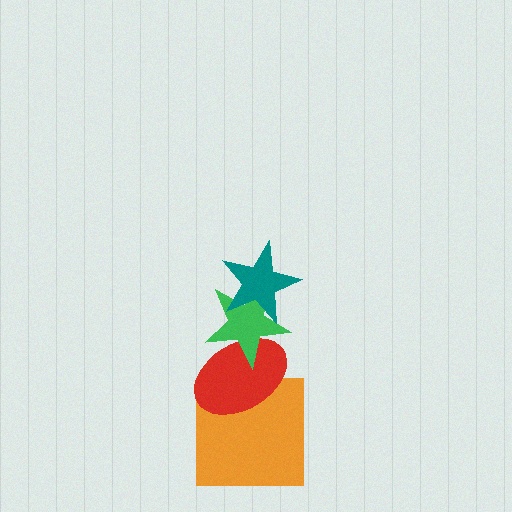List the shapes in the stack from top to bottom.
From top to bottom: the teal star, the green star, the red ellipse, the orange square.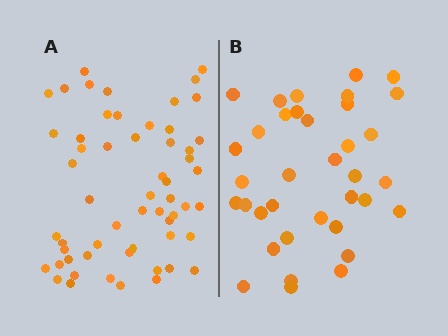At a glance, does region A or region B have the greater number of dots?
Region A (the left region) has more dots.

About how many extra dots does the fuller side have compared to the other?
Region A has approximately 20 more dots than region B.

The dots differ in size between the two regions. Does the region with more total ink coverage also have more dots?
No. Region B has more total ink coverage because its dots are larger, but region A actually contains more individual dots. Total area can be misleading — the number of items is what matters here.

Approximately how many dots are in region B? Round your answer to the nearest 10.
About 40 dots. (The exact count is 36, which rounds to 40.)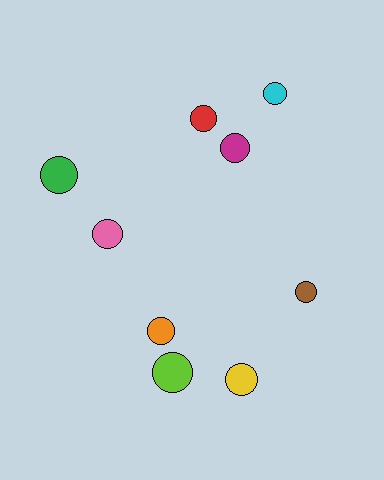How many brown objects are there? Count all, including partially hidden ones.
There is 1 brown object.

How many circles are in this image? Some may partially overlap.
There are 9 circles.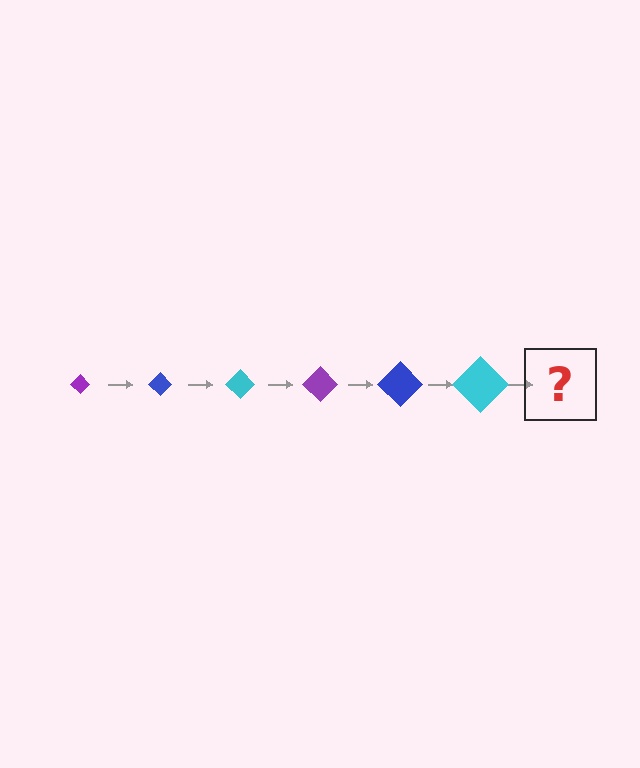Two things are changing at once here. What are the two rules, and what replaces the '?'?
The two rules are that the diamond grows larger each step and the color cycles through purple, blue, and cyan. The '?' should be a purple diamond, larger than the previous one.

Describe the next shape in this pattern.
It should be a purple diamond, larger than the previous one.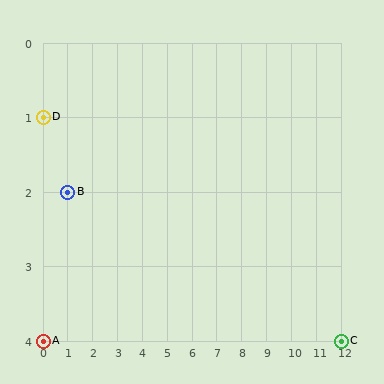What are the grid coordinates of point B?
Point B is at grid coordinates (1, 2).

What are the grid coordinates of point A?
Point A is at grid coordinates (0, 4).